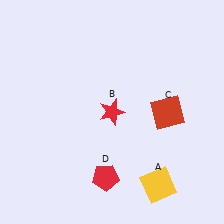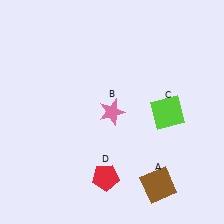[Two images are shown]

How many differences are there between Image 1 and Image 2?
There are 3 differences between the two images.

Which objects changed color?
A changed from yellow to brown. B changed from red to pink. C changed from red to lime.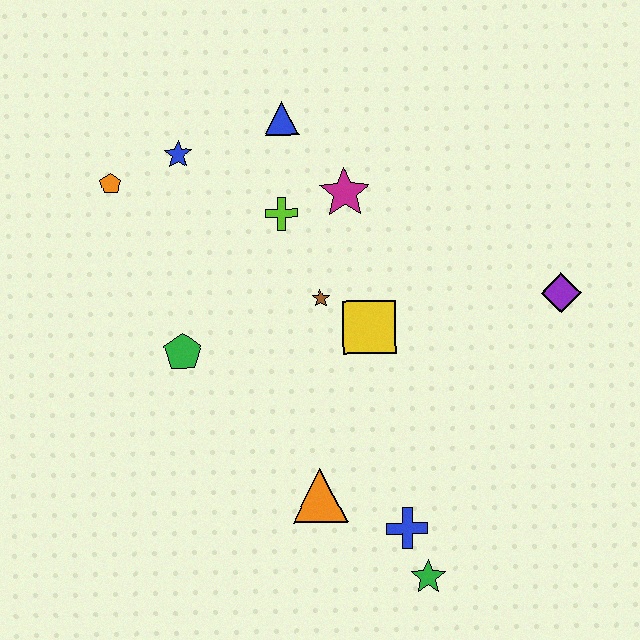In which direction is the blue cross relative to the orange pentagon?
The blue cross is below the orange pentagon.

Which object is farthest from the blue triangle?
The green star is farthest from the blue triangle.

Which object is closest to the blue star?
The orange pentagon is closest to the blue star.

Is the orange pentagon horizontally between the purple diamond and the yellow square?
No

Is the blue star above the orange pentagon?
Yes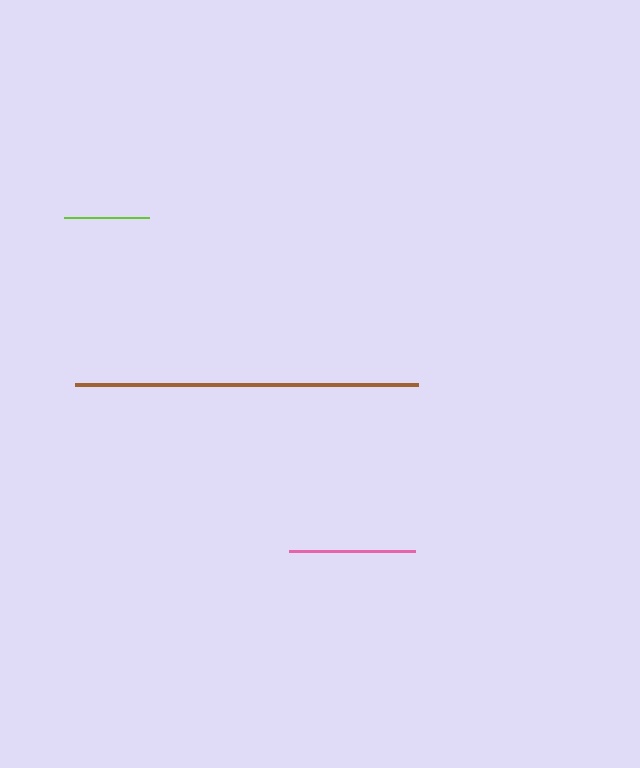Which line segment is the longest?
The brown line is the longest at approximately 343 pixels.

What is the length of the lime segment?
The lime segment is approximately 85 pixels long.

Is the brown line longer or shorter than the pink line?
The brown line is longer than the pink line.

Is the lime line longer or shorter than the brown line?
The brown line is longer than the lime line.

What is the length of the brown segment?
The brown segment is approximately 343 pixels long.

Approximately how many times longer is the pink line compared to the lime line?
The pink line is approximately 1.5 times the length of the lime line.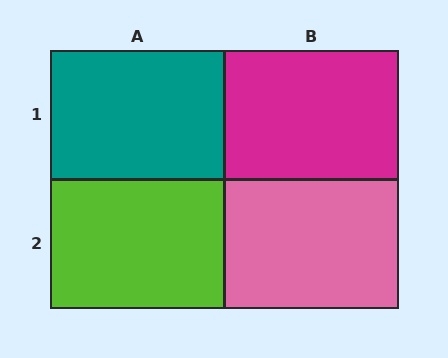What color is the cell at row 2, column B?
Pink.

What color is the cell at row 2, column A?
Lime.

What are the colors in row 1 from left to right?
Teal, magenta.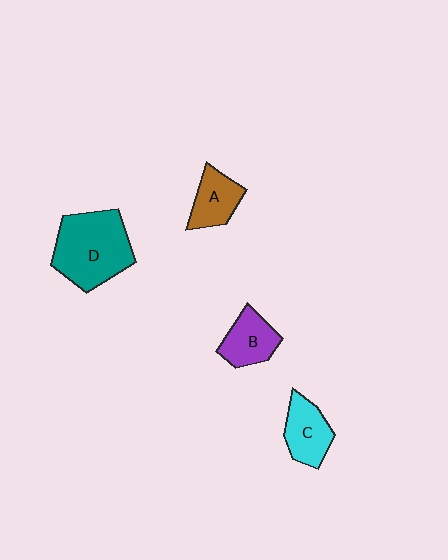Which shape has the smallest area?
Shape A (brown).